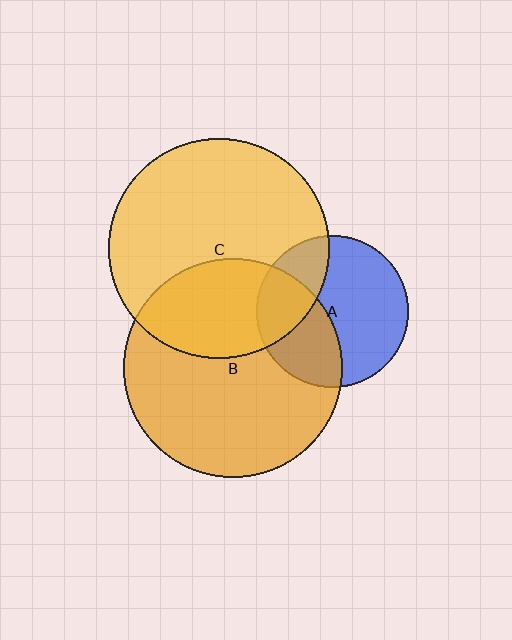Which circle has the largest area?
Circle C (yellow).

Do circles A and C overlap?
Yes.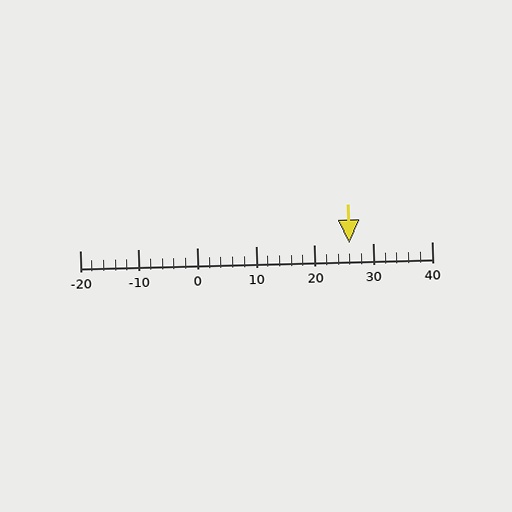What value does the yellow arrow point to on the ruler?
The yellow arrow points to approximately 26.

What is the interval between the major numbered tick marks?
The major tick marks are spaced 10 units apart.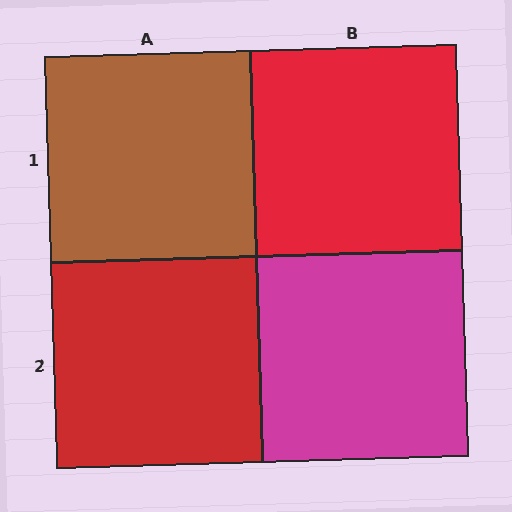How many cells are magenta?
1 cell is magenta.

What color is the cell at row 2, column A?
Red.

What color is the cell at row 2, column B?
Magenta.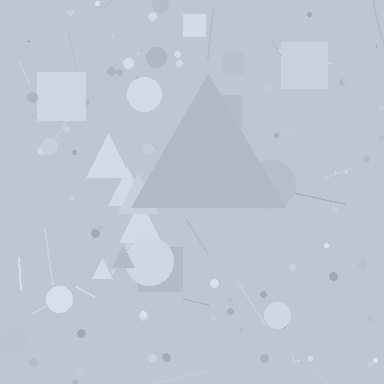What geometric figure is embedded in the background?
A triangle is embedded in the background.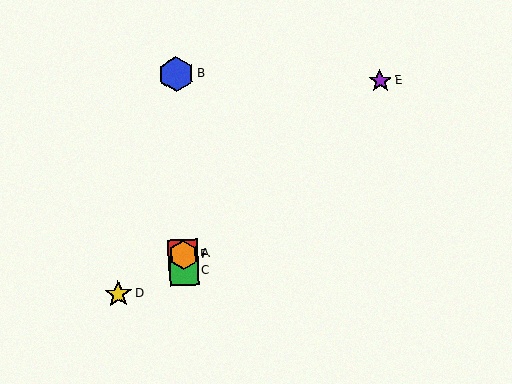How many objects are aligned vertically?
4 objects (A, B, C, F) are aligned vertically.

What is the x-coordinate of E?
Object E is at x≈380.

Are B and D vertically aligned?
No, B is at x≈176 and D is at x≈118.